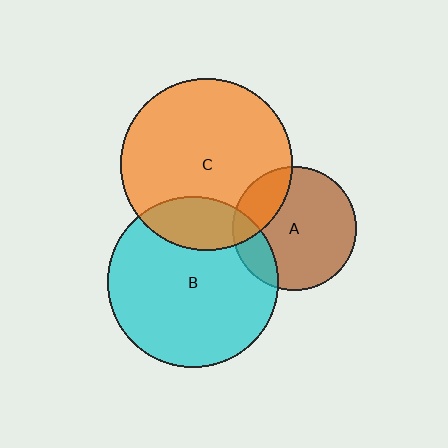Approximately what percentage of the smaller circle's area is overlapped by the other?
Approximately 20%.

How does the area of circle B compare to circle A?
Approximately 1.9 times.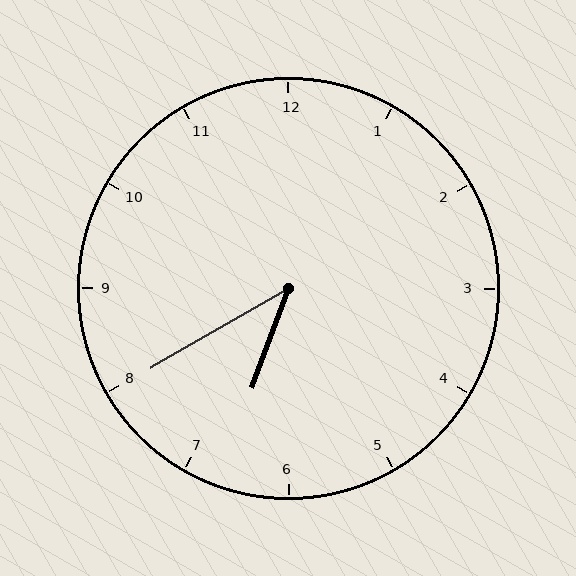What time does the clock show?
6:40.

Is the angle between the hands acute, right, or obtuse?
It is acute.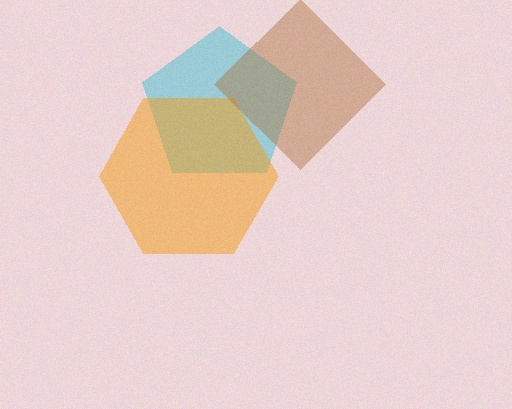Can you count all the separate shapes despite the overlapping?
Yes, there are 3 separate shapes.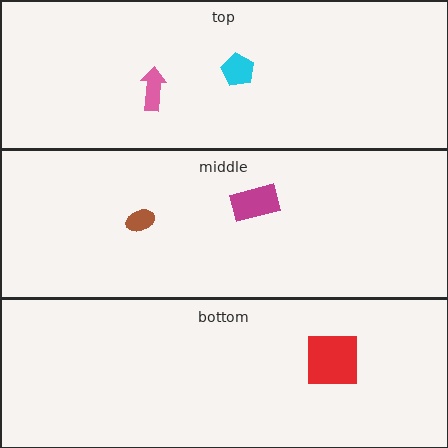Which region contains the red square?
The bottom region.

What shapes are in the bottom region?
The red square.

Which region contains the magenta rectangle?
The middle region.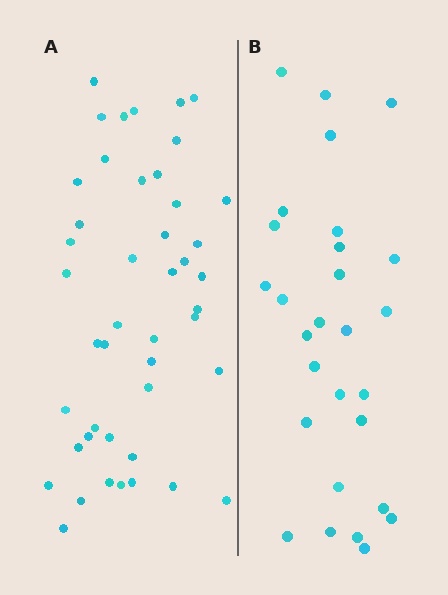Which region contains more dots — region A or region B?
Region A (the left region) has more dots.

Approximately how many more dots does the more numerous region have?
Region A has approximately 15 more dots than region B.